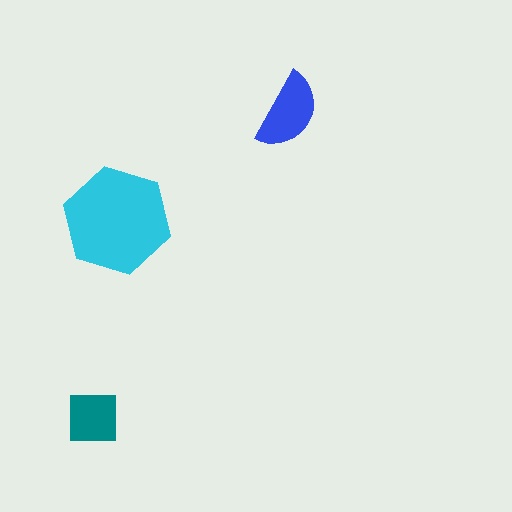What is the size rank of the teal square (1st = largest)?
3rd.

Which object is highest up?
The blue semicircle is topmost.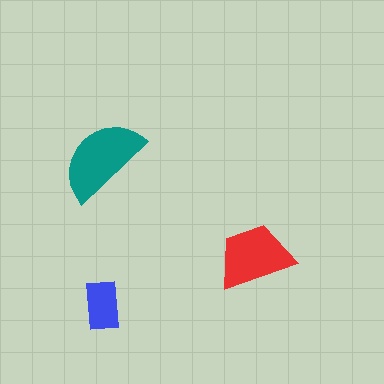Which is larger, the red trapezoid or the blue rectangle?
The red trapezoid.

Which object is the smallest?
The blue rectangle.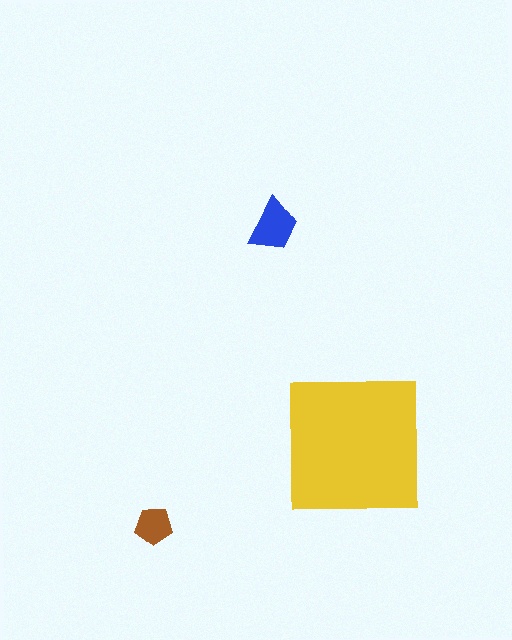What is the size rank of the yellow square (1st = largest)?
1st.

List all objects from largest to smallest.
The yellow square, the blue trapezoid, the brown pentagon.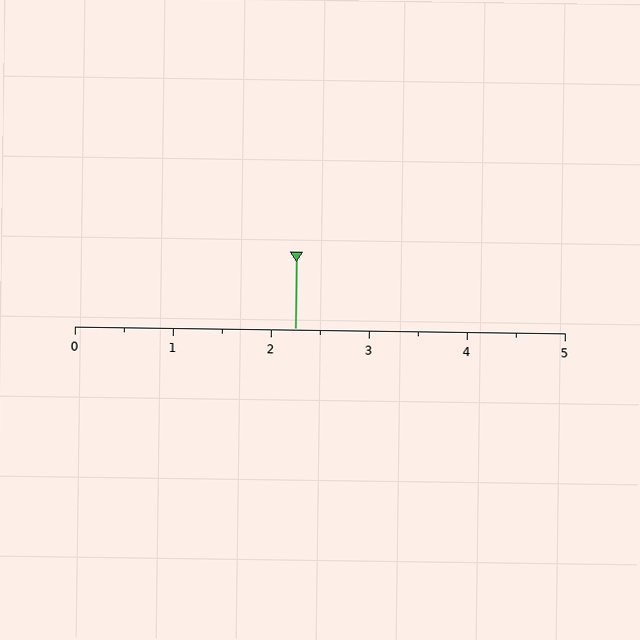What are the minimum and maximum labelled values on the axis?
The axis runs from 0 to 5.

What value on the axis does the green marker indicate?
The marker indicates approximately 2.2.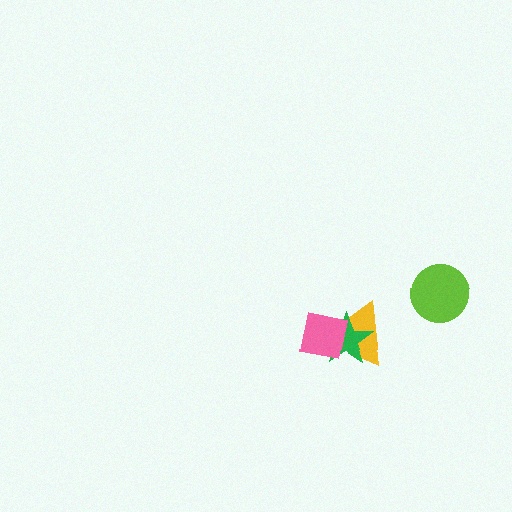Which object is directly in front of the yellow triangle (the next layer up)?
The green star is directly in front of the yellow triangle.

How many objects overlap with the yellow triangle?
2 objects overlap with the yellow triangle.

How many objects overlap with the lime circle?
0 objects overlap with the lime circle.